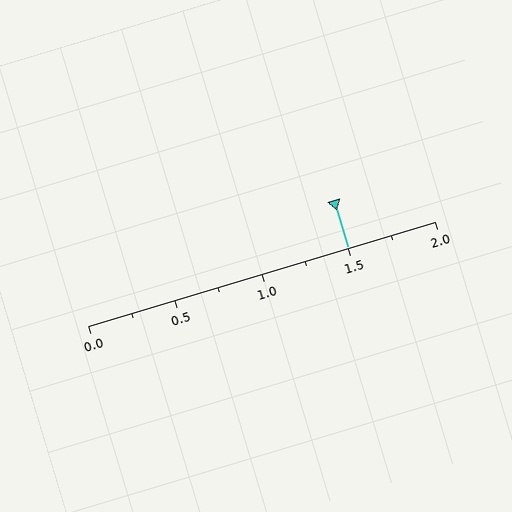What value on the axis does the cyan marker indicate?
The marker indicates approximately 1.5.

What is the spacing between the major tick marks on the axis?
The major ticks are spaced 0.5 apart.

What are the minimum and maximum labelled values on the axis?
The axis runs from 0.0 to 2.0.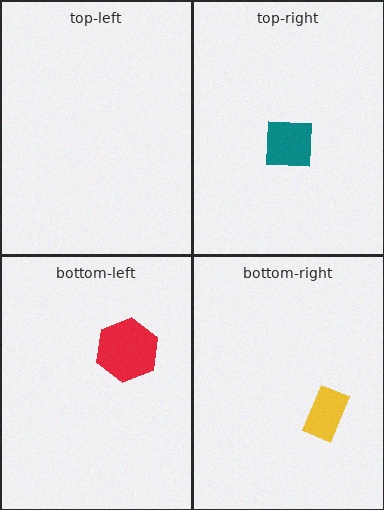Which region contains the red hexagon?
The bottom-left region.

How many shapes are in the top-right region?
1.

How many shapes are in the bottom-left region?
1.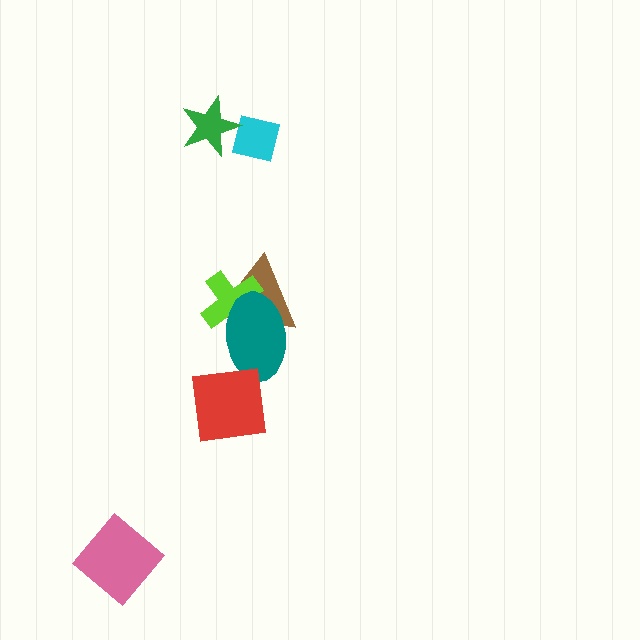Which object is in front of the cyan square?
The green star is in front of the cyan square.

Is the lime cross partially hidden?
Yes, it is partially covered by another shape.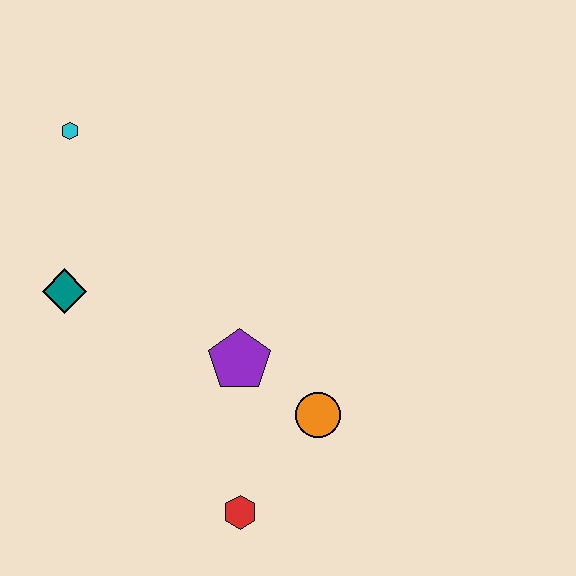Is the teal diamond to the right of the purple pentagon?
No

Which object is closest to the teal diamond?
The cyan hexagon is closest to the teal diamond.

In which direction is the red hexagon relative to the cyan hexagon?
The red hexagon is below the cyan hexagon.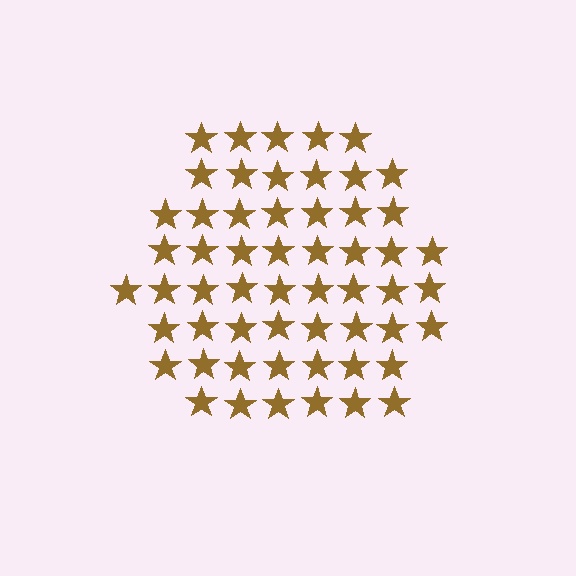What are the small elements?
The small elements are stars.